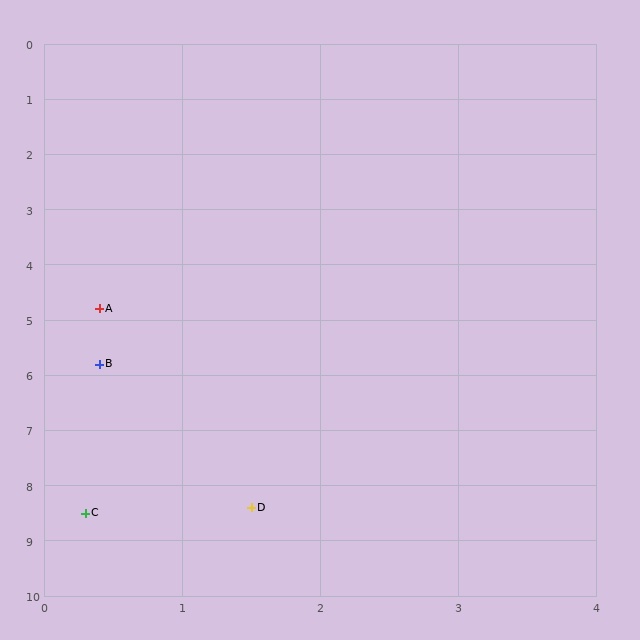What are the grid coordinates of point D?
Point D is at approximately (1.5, 8.4).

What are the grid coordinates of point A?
Point A is at approximately (0.4, 4.8).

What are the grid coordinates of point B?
Point B is at approximately (0.4, 5.8).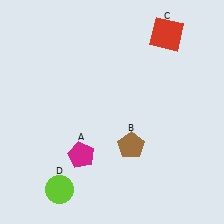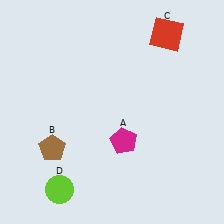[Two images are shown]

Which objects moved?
The objects that moved are: the magenta pentagon (A), the brown pentagon (B).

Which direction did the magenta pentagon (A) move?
The magenta pentagon (A) moved right.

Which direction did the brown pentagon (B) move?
The brown pentagon (B) moved left.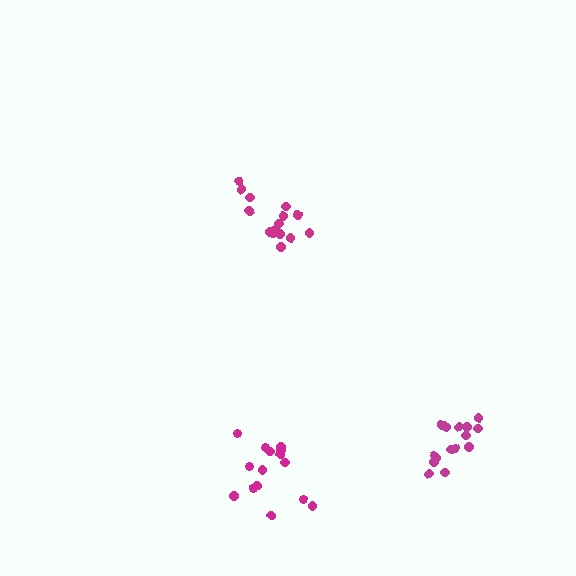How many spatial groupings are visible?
There are 3 spatial groupings.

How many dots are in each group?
Group 1: 15 dots, Group 2: 15 dots, Group 3: 16 dots (46 total).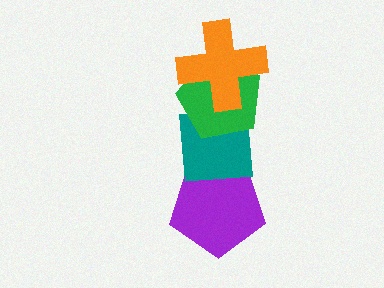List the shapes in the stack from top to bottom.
From top to bottom: the orange cross, the green pentagon, the teal square, the purple pentagon.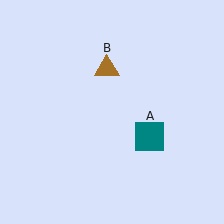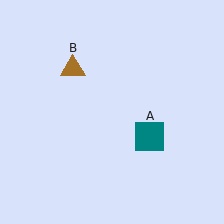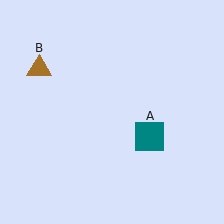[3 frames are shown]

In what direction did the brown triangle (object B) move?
The brown triangle (object B) moved left.